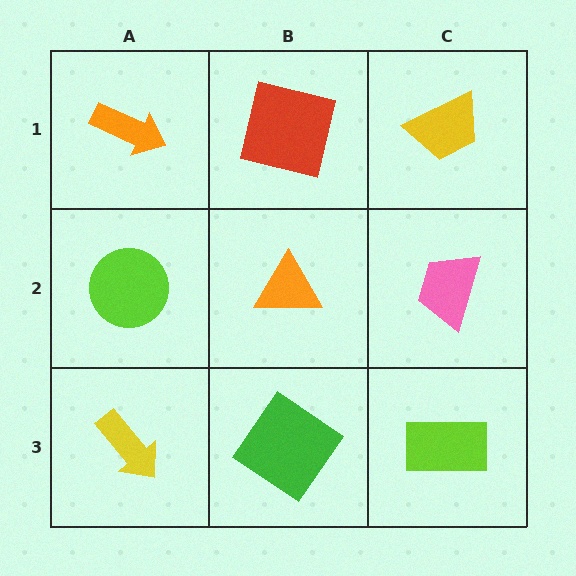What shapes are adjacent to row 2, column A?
An orange arrow (row 1, column A), a yellow arrow (row 3, column A), an orange triangle (row 2, column B).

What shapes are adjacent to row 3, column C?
A pink trapezoid (row 2, column C), a green diamond (row 3, column B).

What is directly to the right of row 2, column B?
A pink trapezoid.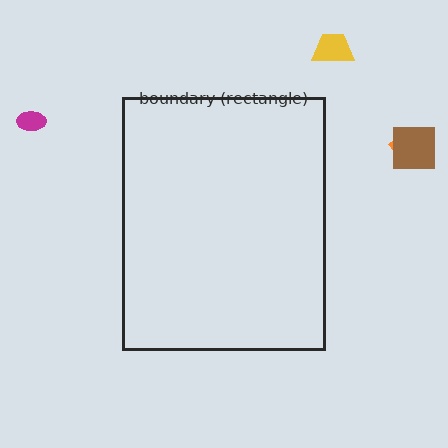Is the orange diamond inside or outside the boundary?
Outside.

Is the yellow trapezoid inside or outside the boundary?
Outside.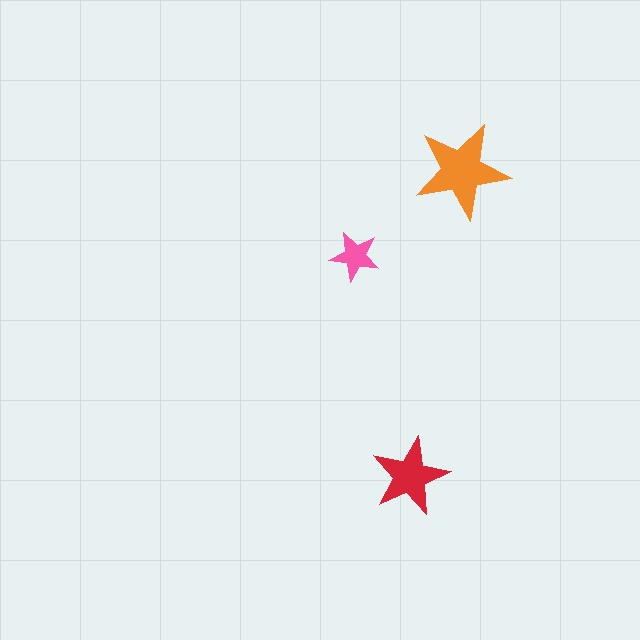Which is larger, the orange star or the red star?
The orange one.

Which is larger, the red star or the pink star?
The red one.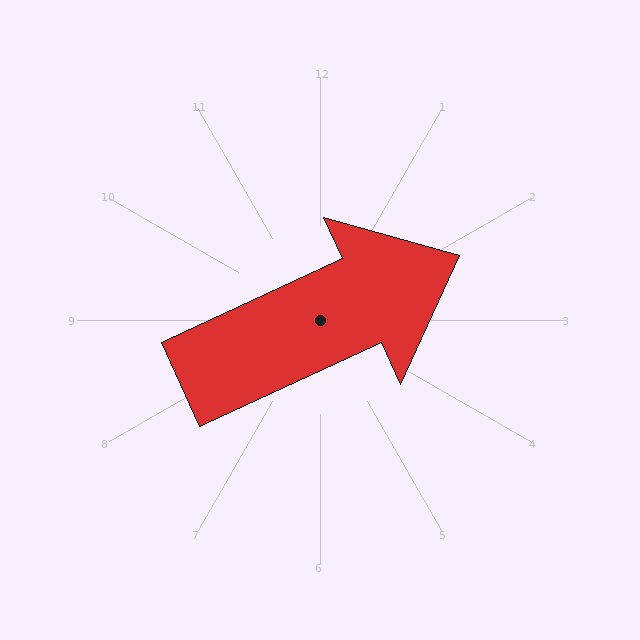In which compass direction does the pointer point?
Northeast.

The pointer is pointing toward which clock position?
Roughly 2 o'clock.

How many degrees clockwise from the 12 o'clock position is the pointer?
Approximately 65 degrees.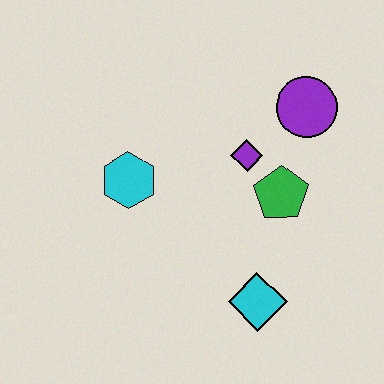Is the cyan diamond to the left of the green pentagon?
Yes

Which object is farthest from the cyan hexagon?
The purple circle is farthest from the cyan hexagon.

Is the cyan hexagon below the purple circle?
Yes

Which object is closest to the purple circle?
The purple diamond is closest to the purple circle.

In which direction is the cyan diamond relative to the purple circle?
The cyan diamond is below the purple circle.